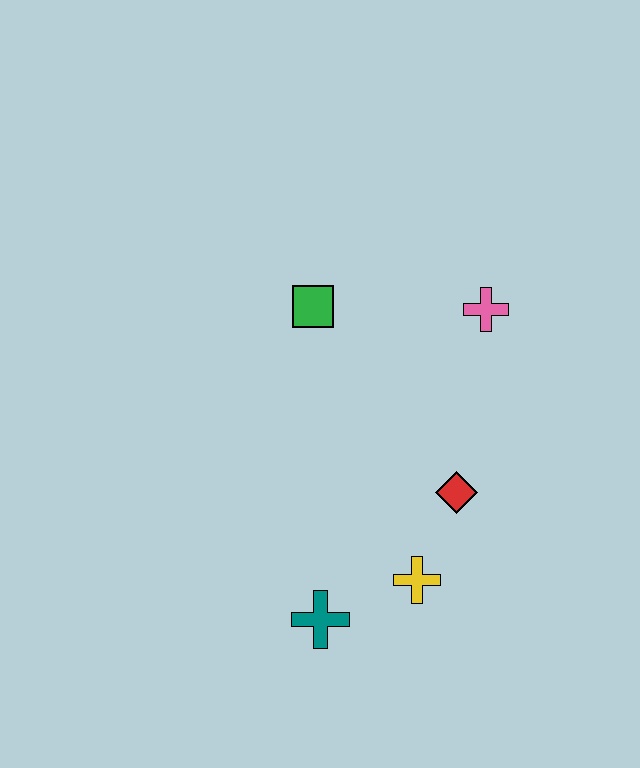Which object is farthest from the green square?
The teal cross is farthest from the green square.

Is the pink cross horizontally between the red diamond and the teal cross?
No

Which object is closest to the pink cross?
The green square is closest to the pink cross.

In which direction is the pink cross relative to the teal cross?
The pink cross is above the teal cross.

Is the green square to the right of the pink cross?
No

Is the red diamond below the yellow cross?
No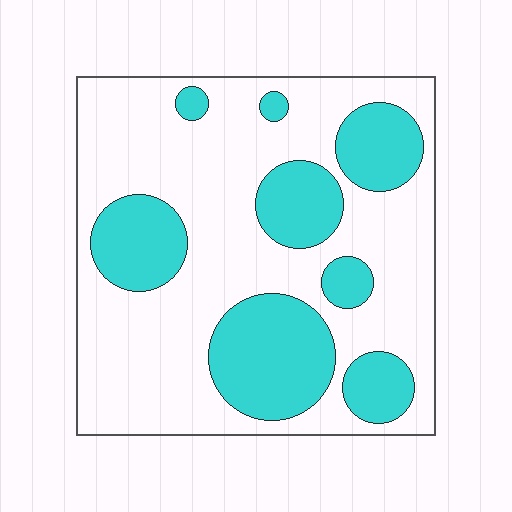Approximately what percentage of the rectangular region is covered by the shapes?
Approximately 30%.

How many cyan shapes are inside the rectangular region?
8.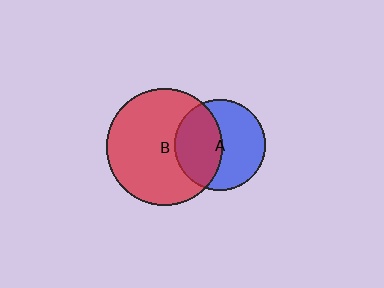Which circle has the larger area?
Circle B (red).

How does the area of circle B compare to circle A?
Approximately 1.6 times.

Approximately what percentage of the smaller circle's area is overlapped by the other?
Approximately 45%.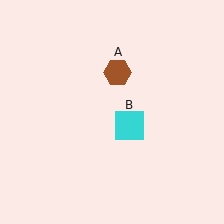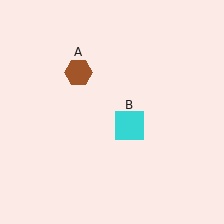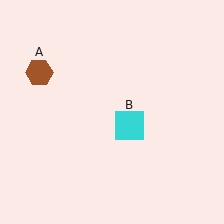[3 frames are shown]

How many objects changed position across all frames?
1 object changed position: brown hexagon (object A).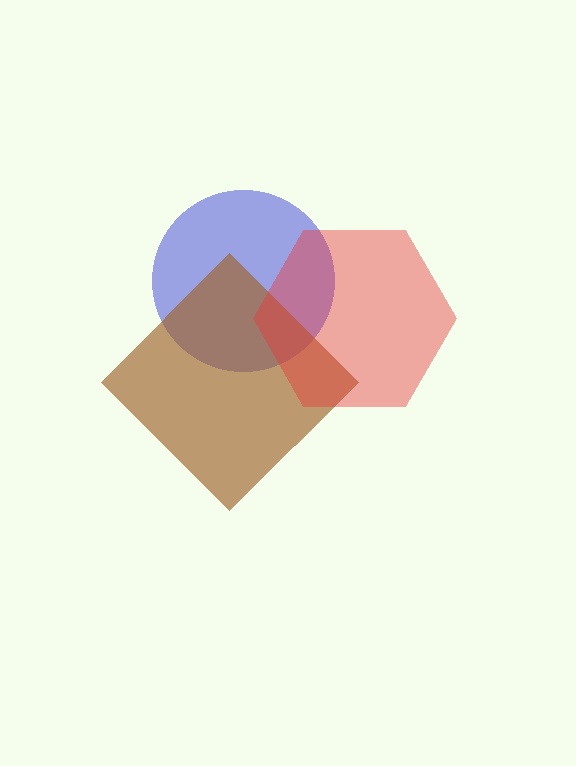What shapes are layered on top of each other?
The layered shapes are: a blue circle, a brown diamond, a red hexagon.